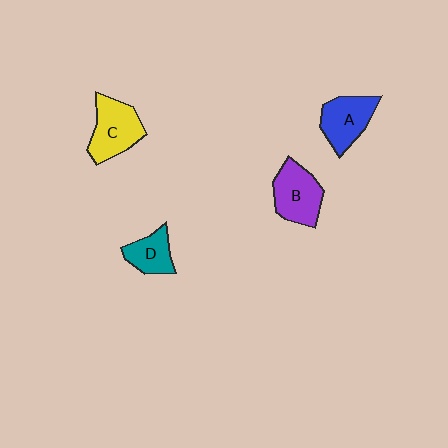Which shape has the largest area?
Shape C (yellow).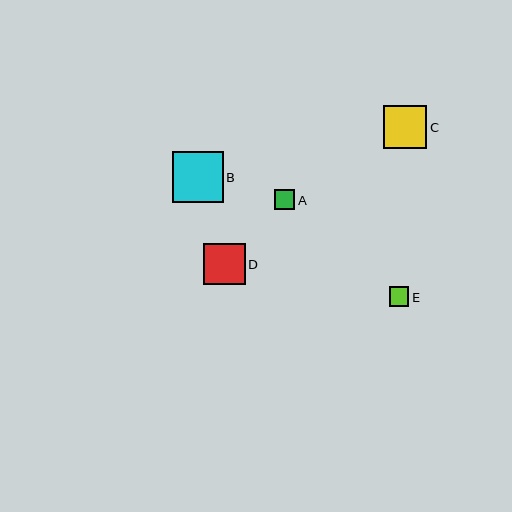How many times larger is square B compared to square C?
Square B is approximately 1.2 times the size of square C.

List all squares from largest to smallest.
From largest to smallest: B, C, D, A, E.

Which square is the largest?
Square B is the largest with a size of approximately 51 pixels.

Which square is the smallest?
Square E is the smallest with a size of approximately 19 pixels.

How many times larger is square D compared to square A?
Square D is approximately 2.1 times the size of square A.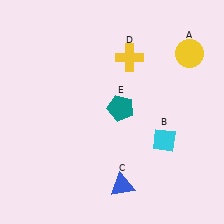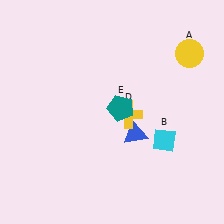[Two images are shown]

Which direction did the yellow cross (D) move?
The yellow cross (D) moved down.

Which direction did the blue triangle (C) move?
The blue triangle (C) moved up.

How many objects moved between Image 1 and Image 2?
2 objects moved between the two images.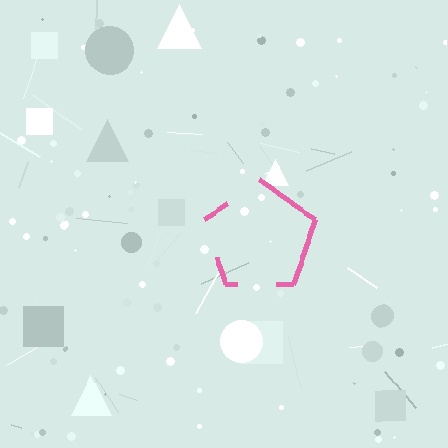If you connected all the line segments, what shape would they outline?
They would outline a pentagon.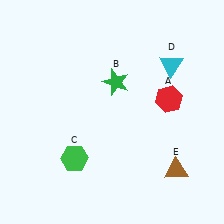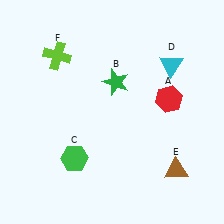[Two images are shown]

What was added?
A lime cross (F) was added in Image 2.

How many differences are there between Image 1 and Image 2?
There is 1 difference between the two images.